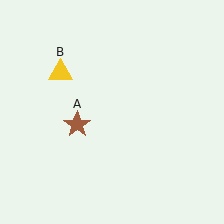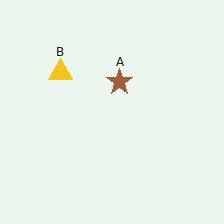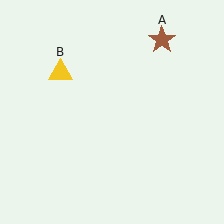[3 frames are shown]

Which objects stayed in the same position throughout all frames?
Yellow triangle (object B) remained stationary.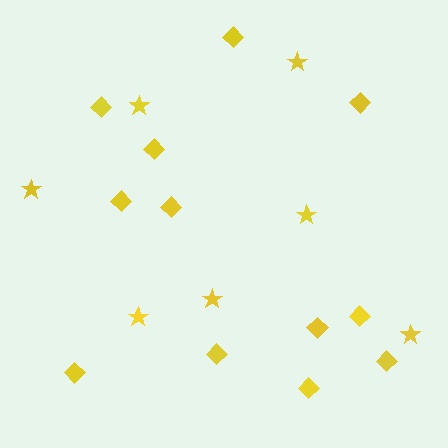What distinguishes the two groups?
There are 2 groups: one group of stars (7) and one group of diamonds (12).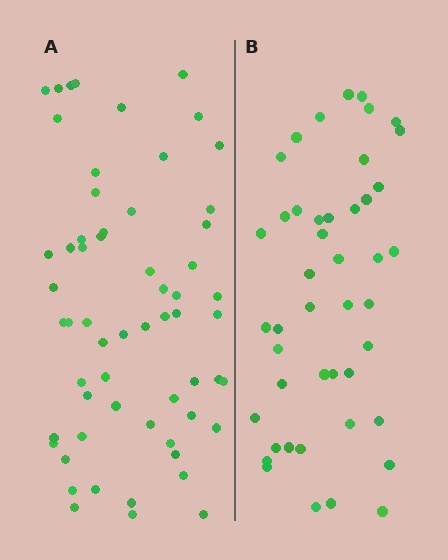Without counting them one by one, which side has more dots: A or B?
Region A (the left region) has more dots.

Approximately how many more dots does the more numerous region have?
Region A has approximately 15 more dots than region B.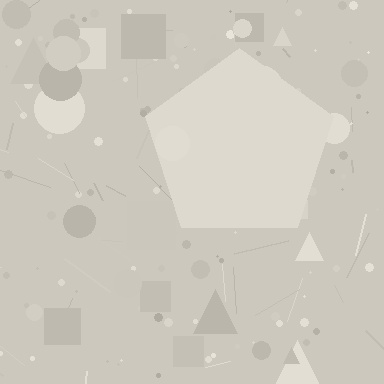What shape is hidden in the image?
A pentagon is hidden in the image.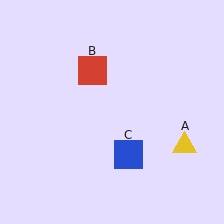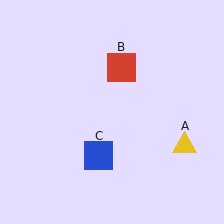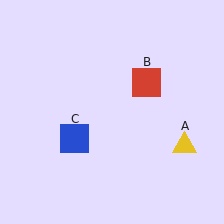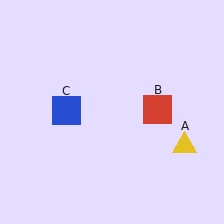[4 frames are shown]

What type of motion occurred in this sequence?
The red square (object B), blue square (object C) rotated clockwise around the center of the scene.